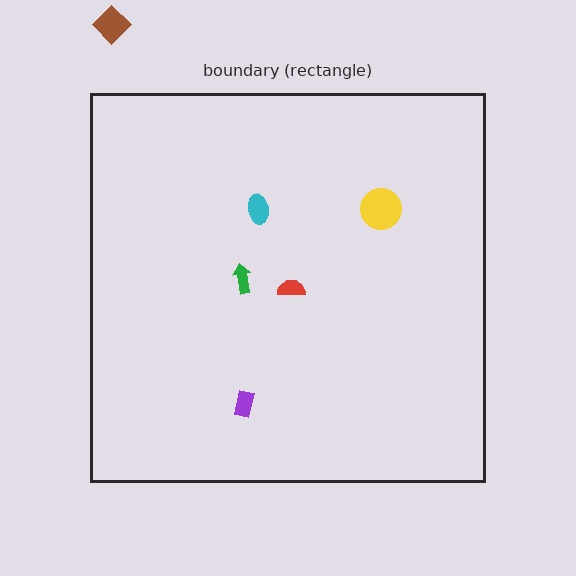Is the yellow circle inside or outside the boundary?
Inside.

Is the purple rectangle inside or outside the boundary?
Inside.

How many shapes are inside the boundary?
5 inside, 1 outside.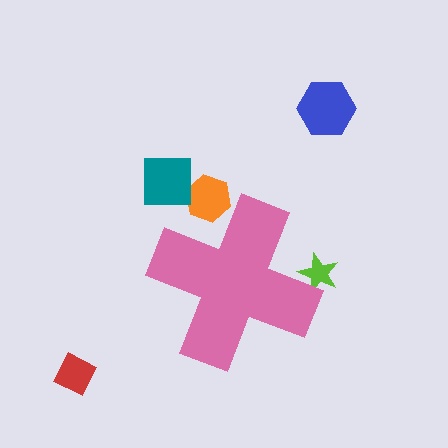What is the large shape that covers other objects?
A pink cross.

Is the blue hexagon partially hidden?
No, the blue hexagon is fully visible.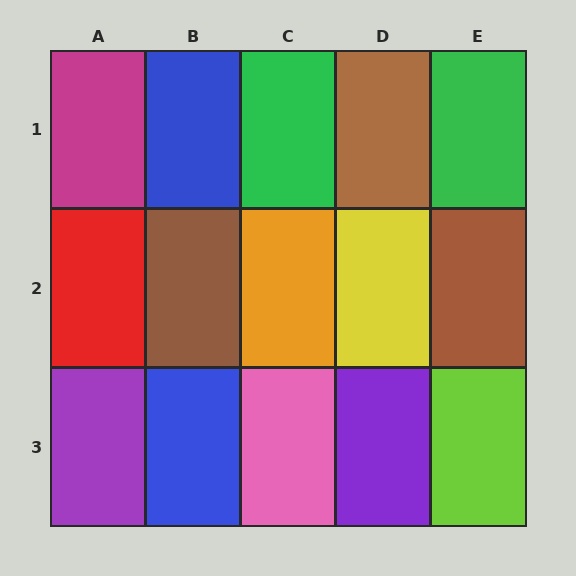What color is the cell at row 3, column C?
Pink.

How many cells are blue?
2 cells are blue.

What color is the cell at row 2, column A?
Red.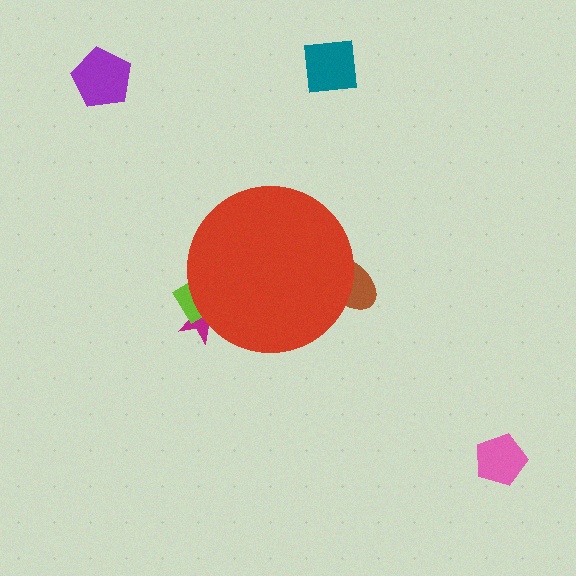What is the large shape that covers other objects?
A red circle.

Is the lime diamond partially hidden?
Yes, the lime diamond is partially hidden behind the red circle.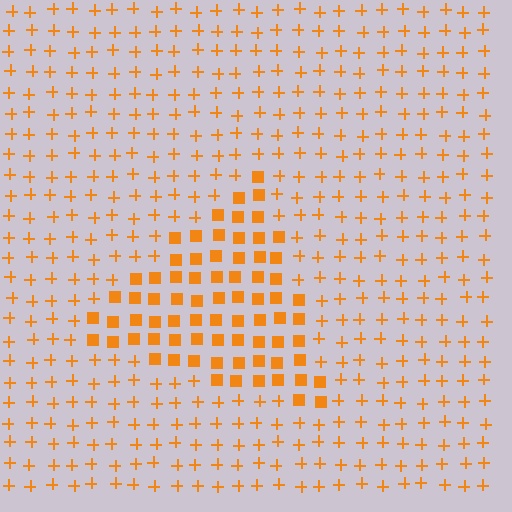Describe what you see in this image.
The image is filled with small orange elements arranged in a uniform grid. A triangle-shaped region contains squares, while the surrounding area contains plus signs. The boundary is defined purely by the change in element shape.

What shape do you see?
I see a triangle.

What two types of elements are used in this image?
The image uses squares inside the triangle region and plus signs outside it.